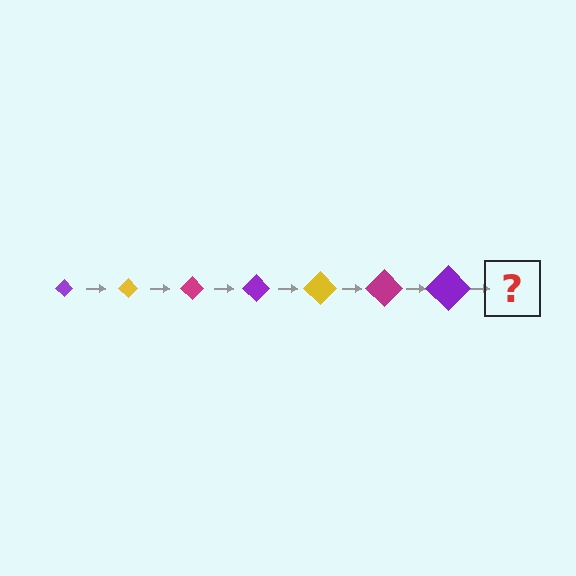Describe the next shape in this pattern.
It should be a yellow diamond, larger than the previous one.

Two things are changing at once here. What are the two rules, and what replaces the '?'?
The two rules are that the diamond grows larger each step and the color cycles through purple, yellow, and magenta. The '?' should be a yellow diamond, larger than the previous one.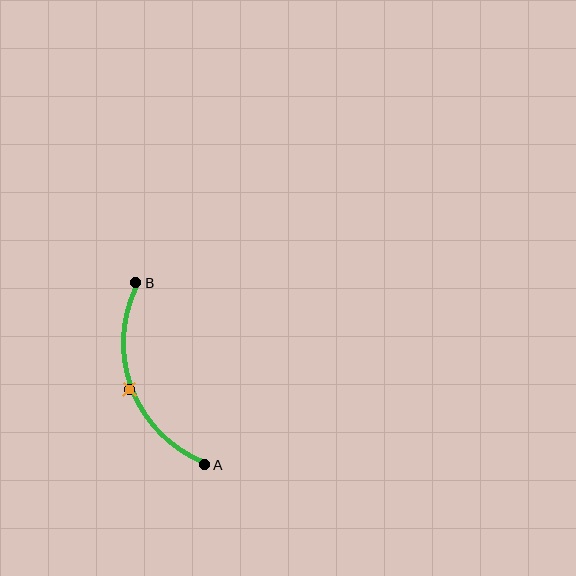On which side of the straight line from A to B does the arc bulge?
The arc bulges to the left of the straight line connecting A and B.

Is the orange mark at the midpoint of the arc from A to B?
Yes. The orange mark lies on the arc at equal arc-length from both A and B — it is the arc midpoint.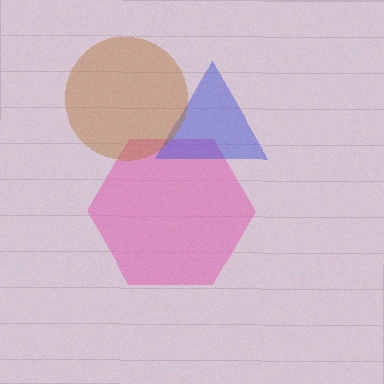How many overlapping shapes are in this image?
There are 3 overlapping shapes in the image.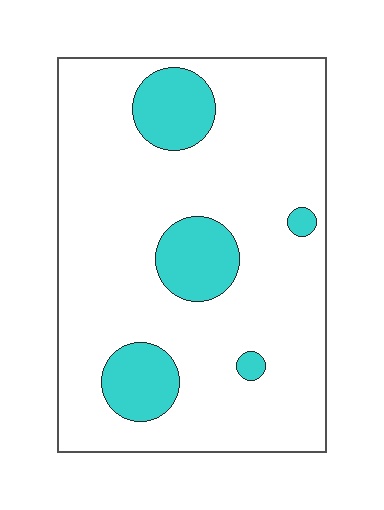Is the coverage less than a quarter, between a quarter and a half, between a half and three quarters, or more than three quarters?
Less than a quarter.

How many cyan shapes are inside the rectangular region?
5.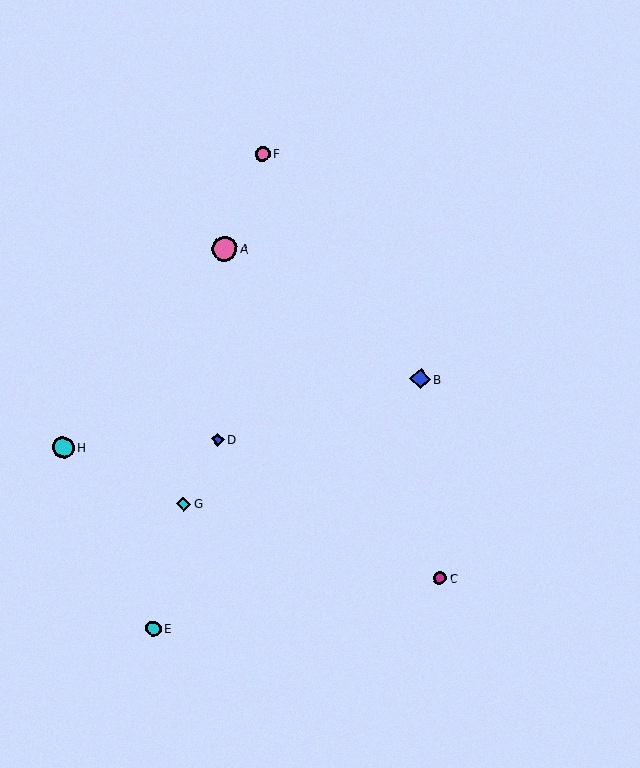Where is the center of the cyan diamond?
The center of the cyan diamond is at (184, 504).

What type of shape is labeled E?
Shape E is a cyan circle.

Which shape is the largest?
The pink circle (labeled A) is the largest.